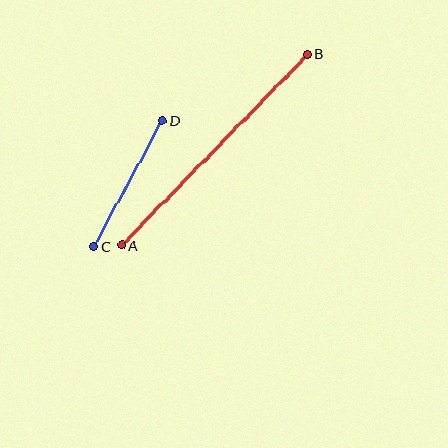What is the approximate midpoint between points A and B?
The midpoint is at approximately (215, 150) pixels.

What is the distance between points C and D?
The distance is approximately 143 pixels.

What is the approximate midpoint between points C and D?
The midpoint is at approximately (128, 184) pixels.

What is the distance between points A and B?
The distance is approximately 266 pixels.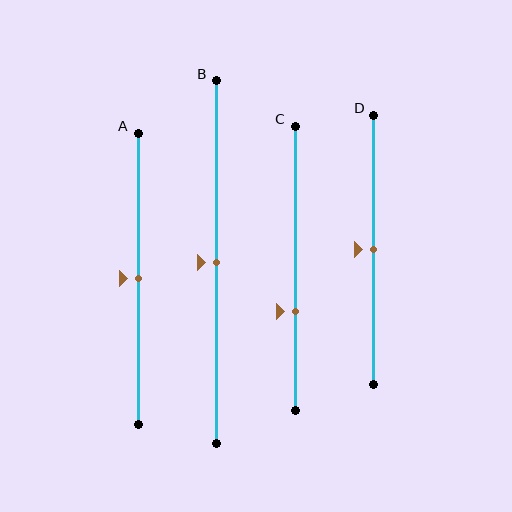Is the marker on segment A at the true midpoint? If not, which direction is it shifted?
Yes, the marker on segment A is at the true midpoint.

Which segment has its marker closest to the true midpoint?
Segment A has its marker closest to the true midpoint.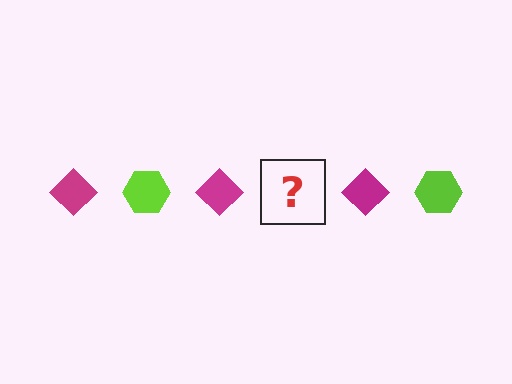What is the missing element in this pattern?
The missing element is a lime hexagon.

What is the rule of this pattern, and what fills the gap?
The rule is that the pattern alternates between magenta diamond and lime hexagon. The gap should be filled with a lime hexagon.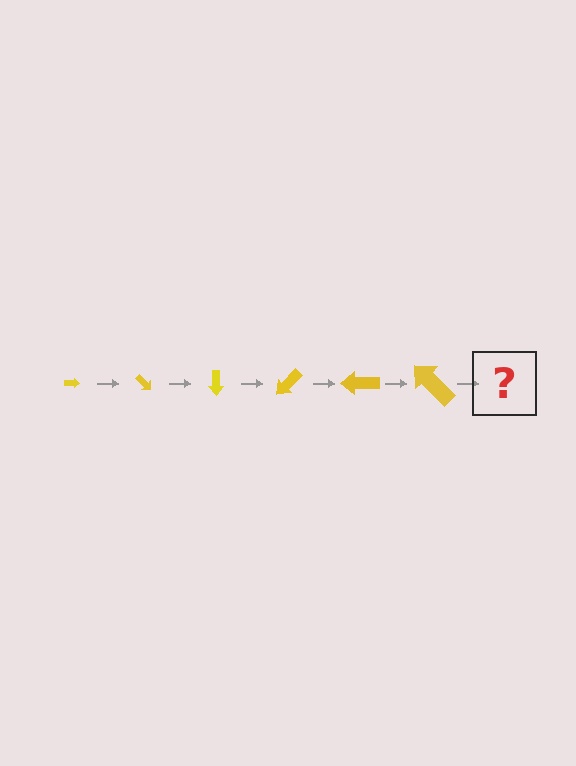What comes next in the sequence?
The next element should be an arrow, larger than the previous one and rotated 270 degrees from the start.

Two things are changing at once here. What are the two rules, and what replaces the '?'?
The two rules are that the arrow grows larger each step and it rotates 45 degrees each step. The '?' should be an arrow, larger than the previous one and rotated 270 degrees from the start.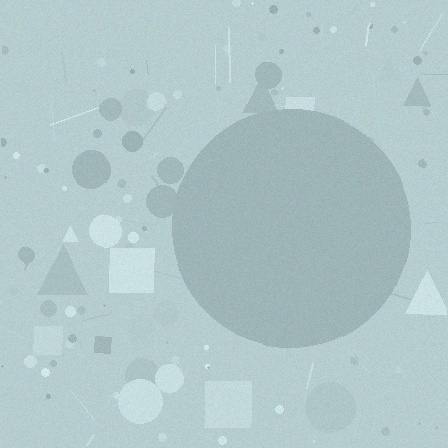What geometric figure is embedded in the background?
A circle is embedded in the background.